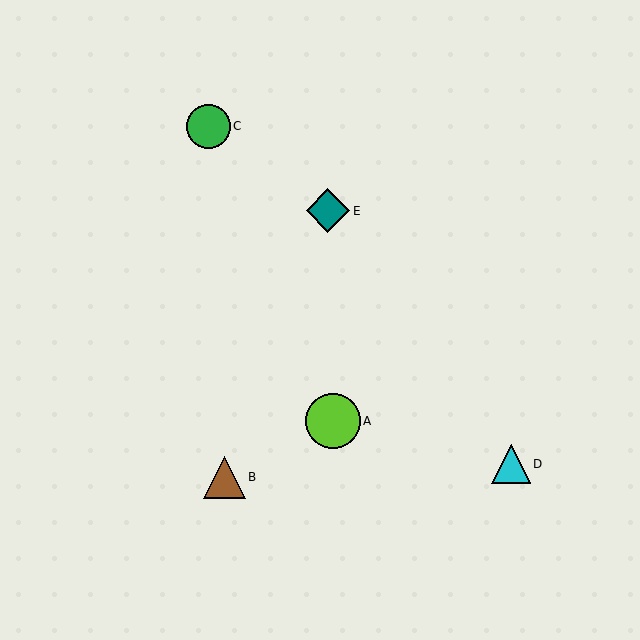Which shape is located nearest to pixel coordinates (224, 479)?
The brown triangle (labeled B) at (224, 477) is nearest to that location.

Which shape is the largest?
The lime circle (labeled A) is the largest.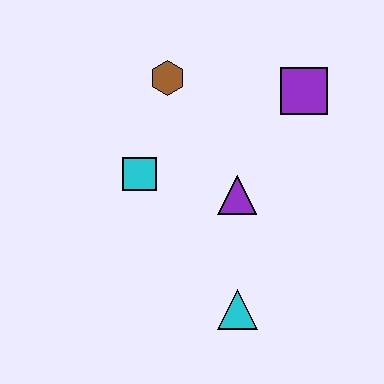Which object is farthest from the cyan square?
The purple square is farthest from the cyan square.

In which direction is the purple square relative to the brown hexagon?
The purple square is to the right of the brown hexagon.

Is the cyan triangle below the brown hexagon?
Yes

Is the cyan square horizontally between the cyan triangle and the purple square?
No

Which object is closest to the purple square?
The purple triangle is closest to the purple square.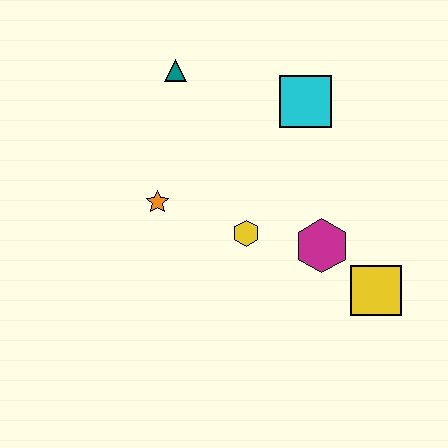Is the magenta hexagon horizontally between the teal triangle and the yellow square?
Yes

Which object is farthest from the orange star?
The yellow square is farthest from the orange star.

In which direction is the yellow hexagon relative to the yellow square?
The yellow hexagon is to the left of the yellow square.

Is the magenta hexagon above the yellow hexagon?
No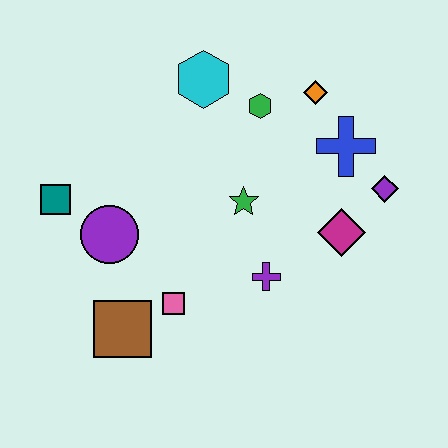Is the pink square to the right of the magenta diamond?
No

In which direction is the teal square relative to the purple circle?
The teal square is to the left of the purple circle.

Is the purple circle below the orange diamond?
Yes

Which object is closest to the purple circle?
The teal square is closest to the purple circle.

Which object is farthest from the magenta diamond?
The teal square is farthest from the magenta diamond.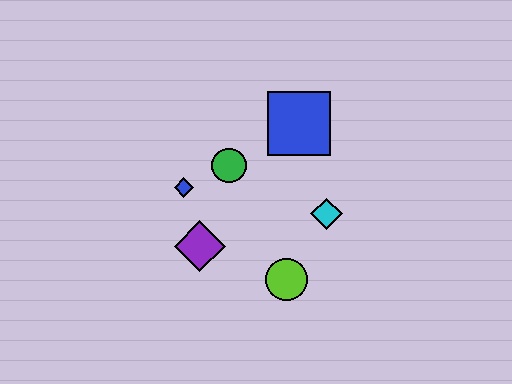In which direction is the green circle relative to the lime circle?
The green circle is above the lime circle.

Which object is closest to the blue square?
The green circle is closest to the blue square.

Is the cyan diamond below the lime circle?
No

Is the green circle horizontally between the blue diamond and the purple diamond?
No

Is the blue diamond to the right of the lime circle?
No